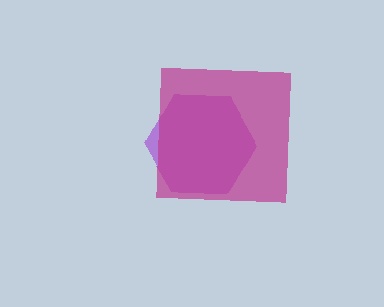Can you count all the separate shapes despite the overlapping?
Yes, there are 2 separate shapes.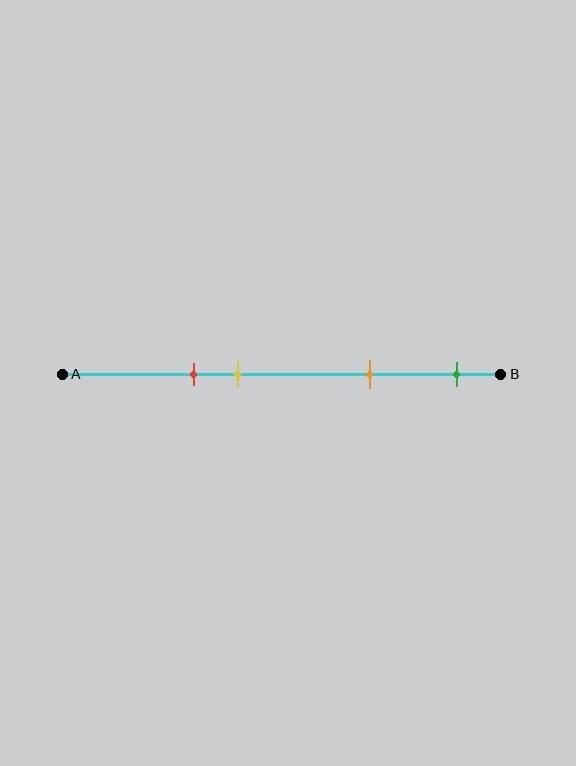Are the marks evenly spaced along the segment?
No, the marks are not evenly spaced.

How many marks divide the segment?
There are 4 marks dividing the segment.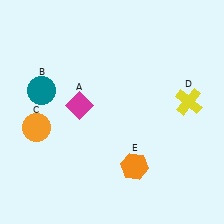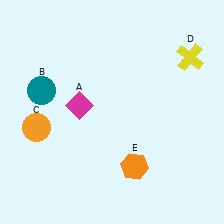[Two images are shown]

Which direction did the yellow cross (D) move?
The yellow cross (D) moved up.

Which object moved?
The yellow cross (D) moved up.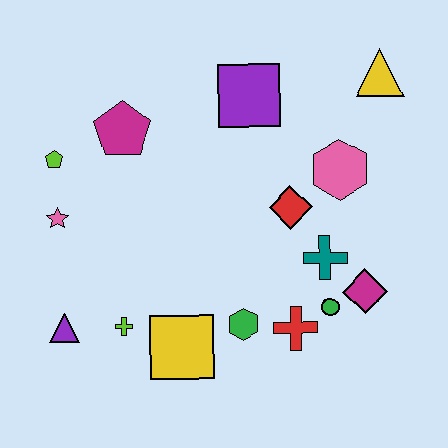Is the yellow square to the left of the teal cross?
Yes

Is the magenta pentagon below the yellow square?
No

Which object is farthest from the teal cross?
The lime pentagon is farthest from the teal cross.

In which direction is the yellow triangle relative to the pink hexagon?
The yellow triangle is above the pink hexagon.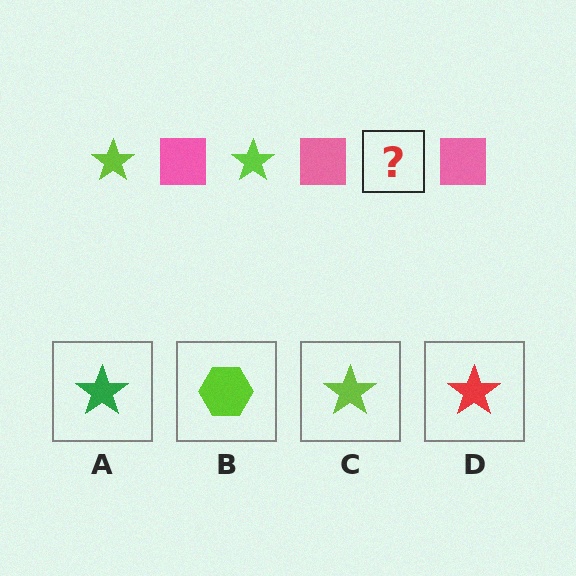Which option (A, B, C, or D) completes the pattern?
C.